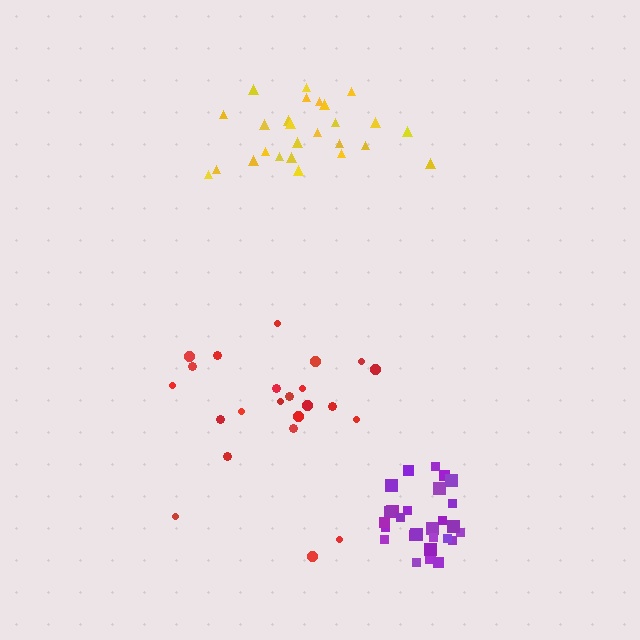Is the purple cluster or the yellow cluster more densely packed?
Purple.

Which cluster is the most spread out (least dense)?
Red.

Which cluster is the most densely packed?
Purple.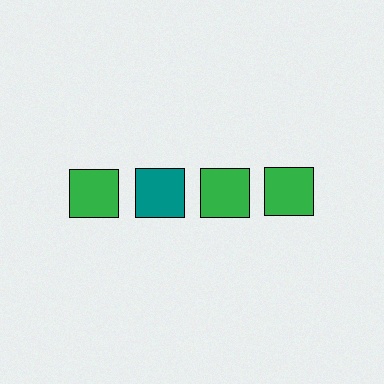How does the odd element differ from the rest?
It has a different color: teal instead of green.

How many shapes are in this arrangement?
There are 4 shapes arranged in a grid pattern.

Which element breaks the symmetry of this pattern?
The teal square in the top row, second from left column breaks the symmetry. All other shapes are green squares.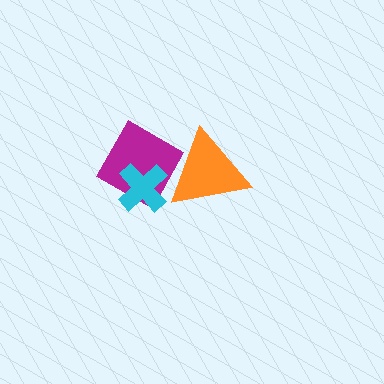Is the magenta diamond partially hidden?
Yes, it is partially covered by another shape.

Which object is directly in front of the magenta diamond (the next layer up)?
The cyan cross is directly in front of the magenta diamond.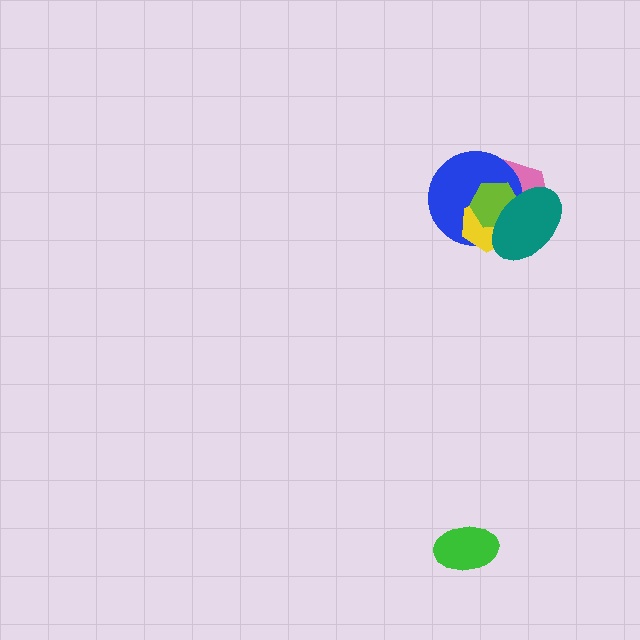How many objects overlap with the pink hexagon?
4 objects overlap with the pink hexagon.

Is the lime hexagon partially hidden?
Yes, it is partially covered by another shape.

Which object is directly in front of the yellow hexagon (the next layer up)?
The lime hexagon is directly in front of the yellow hexagon.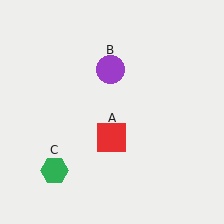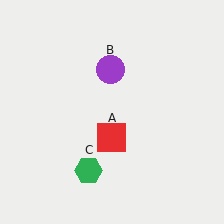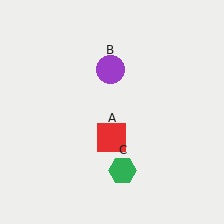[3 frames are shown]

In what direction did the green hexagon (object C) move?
The green hexagon (object C) moved right.